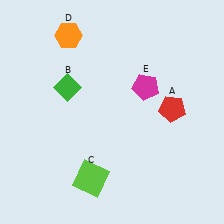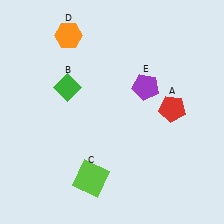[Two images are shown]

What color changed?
The pentagon (E) changed from magenta in Image 1 to purple in Image 2.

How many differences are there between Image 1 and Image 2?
There is 1 difference between the two images.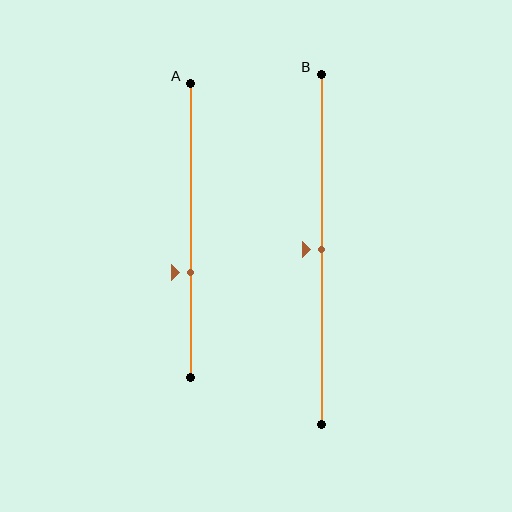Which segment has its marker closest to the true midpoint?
Segment B has its marker closest to the true midpoint.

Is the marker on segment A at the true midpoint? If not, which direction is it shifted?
No, the marker on segment A is shifted downward by about 14% of the segment length.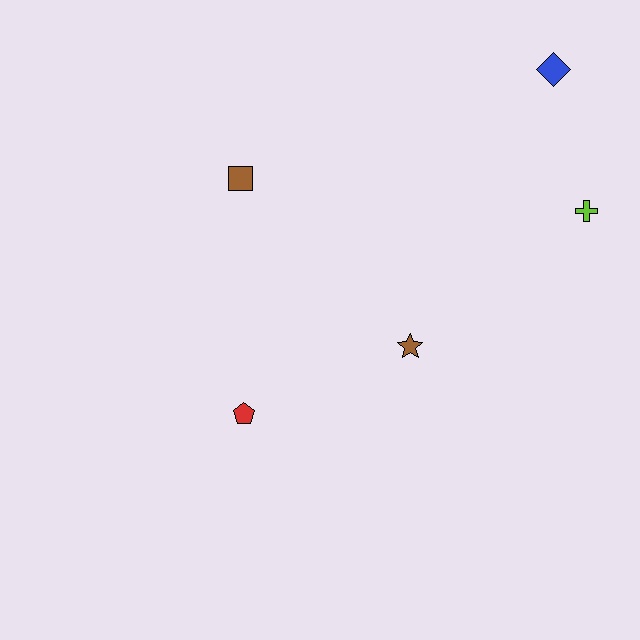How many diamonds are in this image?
There is 1 diamond.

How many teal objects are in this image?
There are no teal objects.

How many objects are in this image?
There are 5 objects.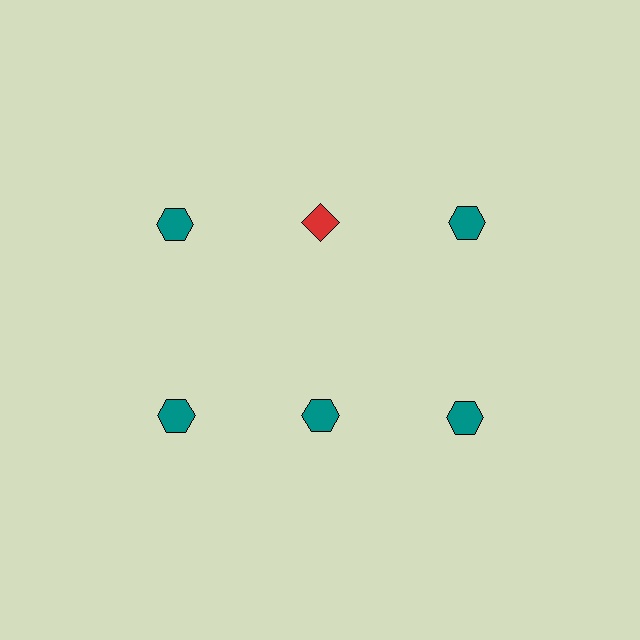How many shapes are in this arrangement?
There are 6 shapes arranged in a grid pattern.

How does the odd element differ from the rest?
It differs in both color (red instead of teal) and shape (diamond instead of hexagon).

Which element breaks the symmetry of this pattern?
The red diamond in the top row, second from left column breaks the symmetry. All other shapes are teal hexagons.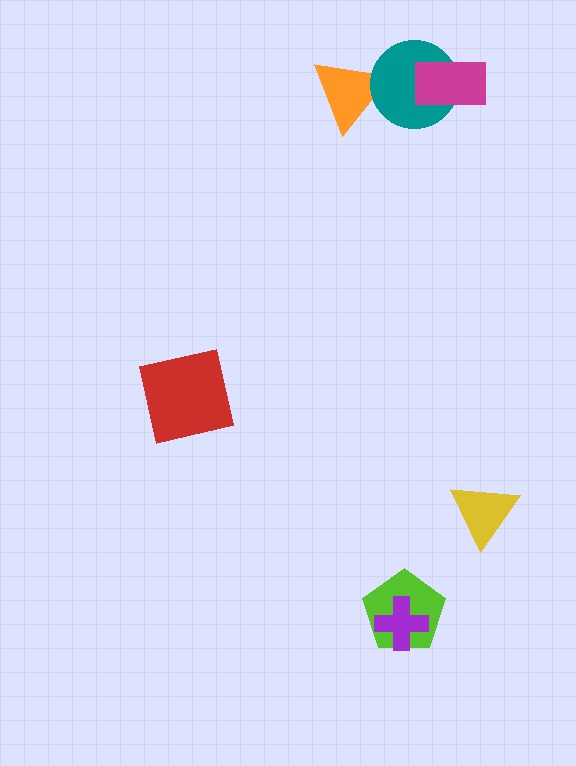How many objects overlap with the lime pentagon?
1 object overlaps with the lime pentagon.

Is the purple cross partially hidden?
No, no other shape covers it.